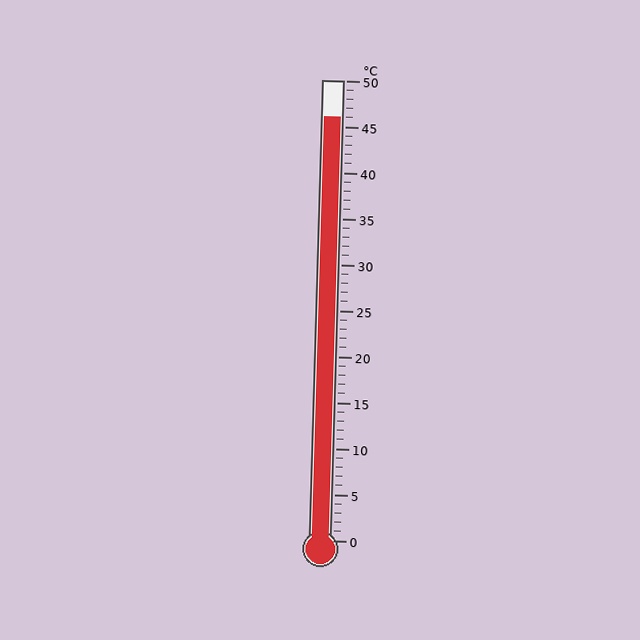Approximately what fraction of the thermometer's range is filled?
The thermometer is filled to approximately 90% of its range.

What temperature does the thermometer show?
The thermometer shows approximately 46°C.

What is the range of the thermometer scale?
The thermometer scale ranges from 0°C to 50°C.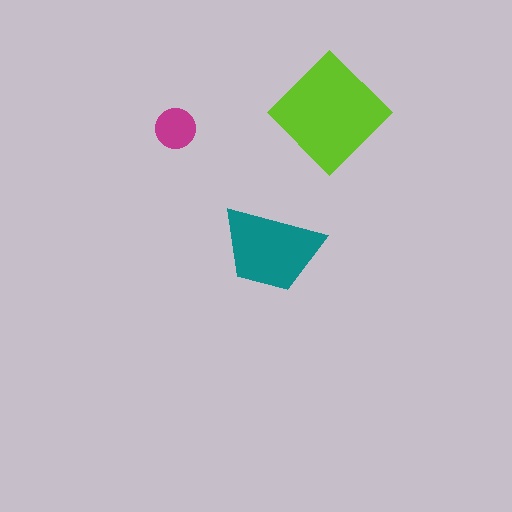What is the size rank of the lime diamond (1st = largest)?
1st.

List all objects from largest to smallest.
The lime diamond, the teal trapezoid, the magenta circle.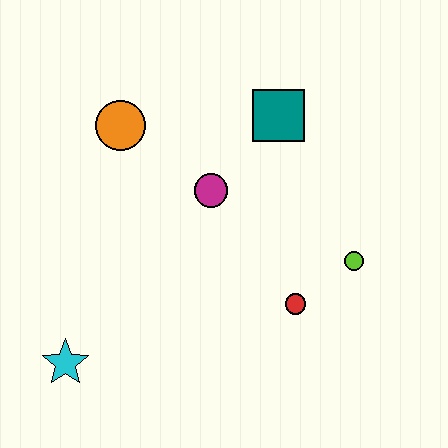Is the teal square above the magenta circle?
Yes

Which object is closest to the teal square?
The magenta circle is closest to the teal square.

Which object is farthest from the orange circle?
The lime circle is farthest from the orange circle.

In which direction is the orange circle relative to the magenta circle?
The orange circle is to the left of the magenta circle.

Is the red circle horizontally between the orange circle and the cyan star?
No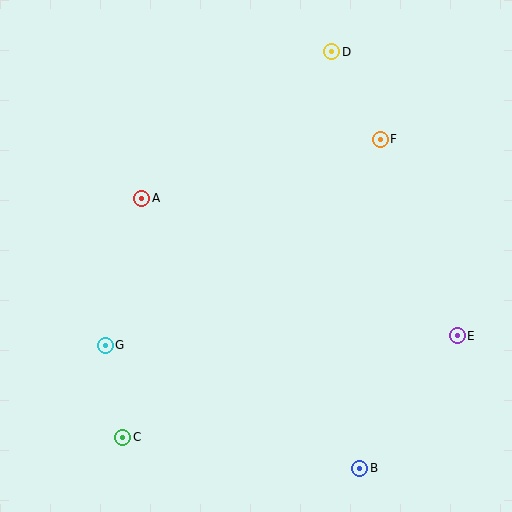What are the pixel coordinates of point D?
Point D is at (332, 52).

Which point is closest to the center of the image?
Point A at (142, 198) is closest to the center.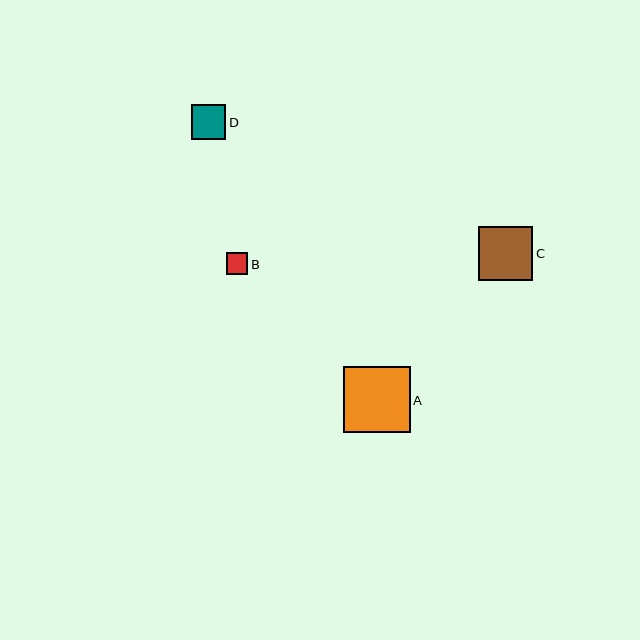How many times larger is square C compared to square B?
Square C is approximately 2.5 times the size of square B.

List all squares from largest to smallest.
From largest to smallest: A, C, D, B.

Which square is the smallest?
Square B is the smallest with a size of approximately 21 pixels.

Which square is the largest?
Square A is the largest with a size of approximately 66 pixels.